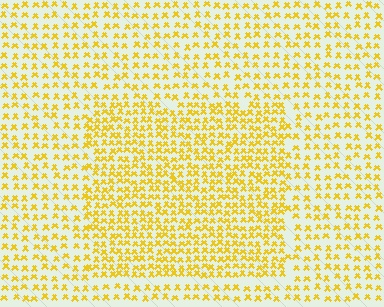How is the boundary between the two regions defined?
The boundary is defined by a change in element density (approximately 1.7x ratio). All elements are the same color, size, and shape.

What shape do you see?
I see a rectangle.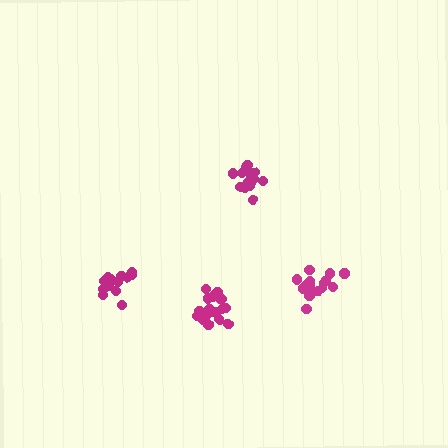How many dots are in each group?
Group 1: 16 dots, Group 2: 13 dots, Group 3: 16 dots, Group 4: 18 dots (63 total).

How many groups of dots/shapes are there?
There are 4 groups.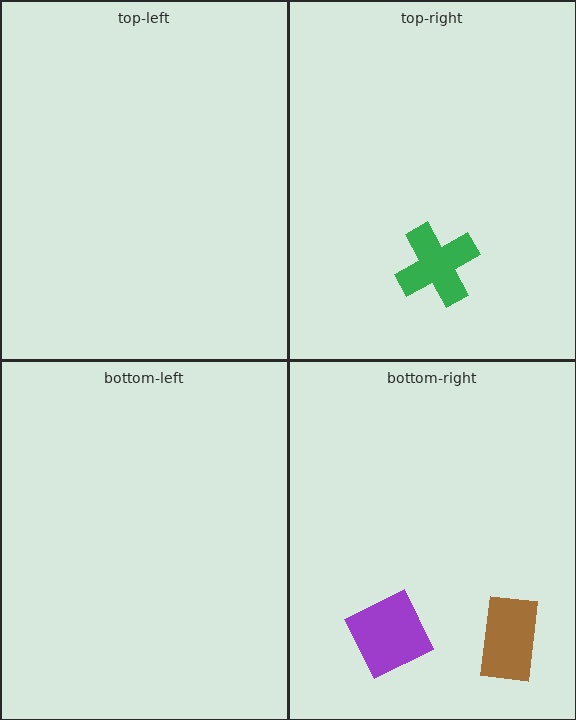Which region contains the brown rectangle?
The bottom-right region.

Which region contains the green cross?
The top-right region.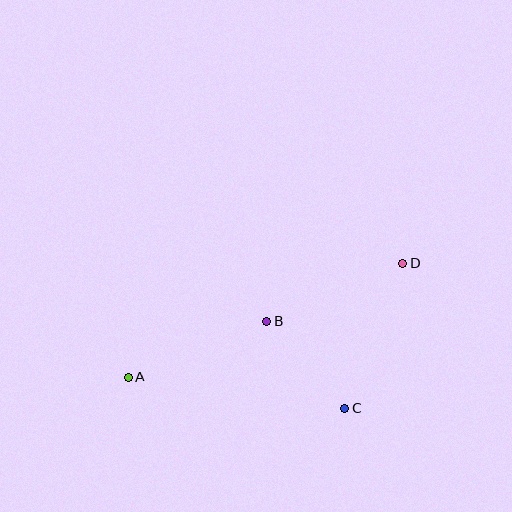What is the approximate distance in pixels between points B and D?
The distance between B and D is approximately 148 pixels.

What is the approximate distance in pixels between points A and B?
The distance between A and B is approximately 149 pixels.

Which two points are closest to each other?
Points B and C are closest to each other.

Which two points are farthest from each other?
Points A and D are farthest from each other.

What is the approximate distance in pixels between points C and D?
The distance between C and D is approximately 156 pixels.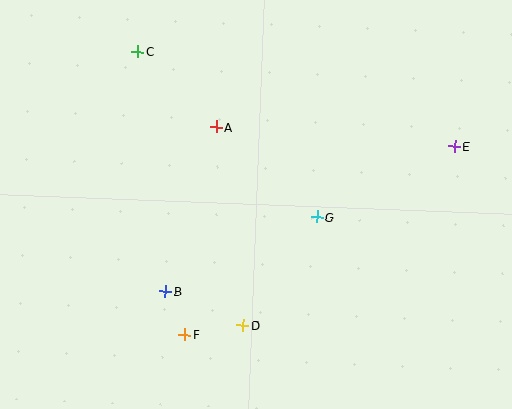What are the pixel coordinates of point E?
Point E is at (455, 146).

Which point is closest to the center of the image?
Point G at (317, 217) is closest to the center.